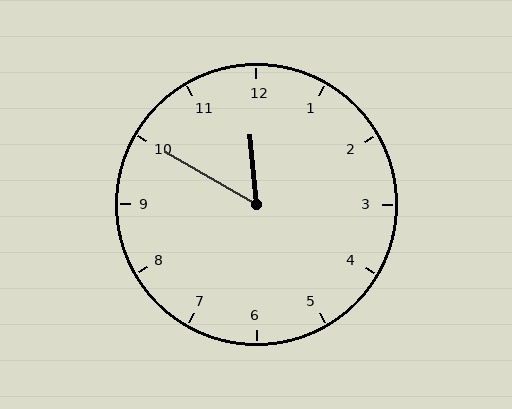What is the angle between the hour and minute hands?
Approximately 55 degrees.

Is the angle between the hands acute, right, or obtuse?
It is acute.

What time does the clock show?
11:50.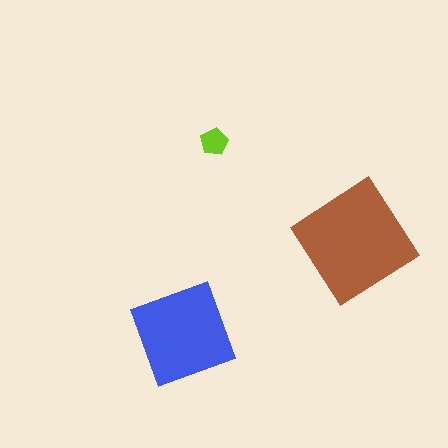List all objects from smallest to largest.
The lime pentagon, the blue diamond, the brown diamond.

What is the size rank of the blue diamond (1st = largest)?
2nd.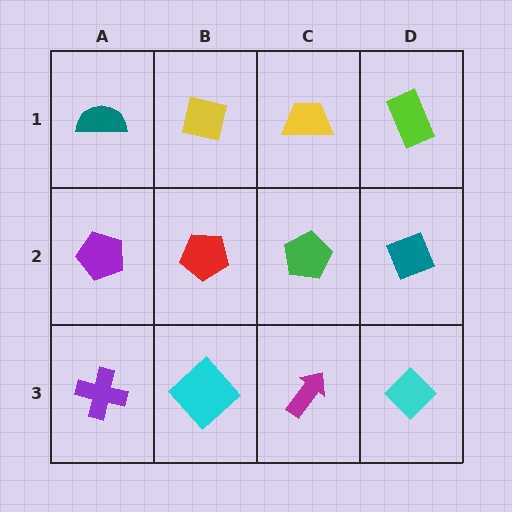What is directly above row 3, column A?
A purple pentagon.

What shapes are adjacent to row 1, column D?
A teal diamond (row 2, column D), a yellow trapezoid (row 1, column C).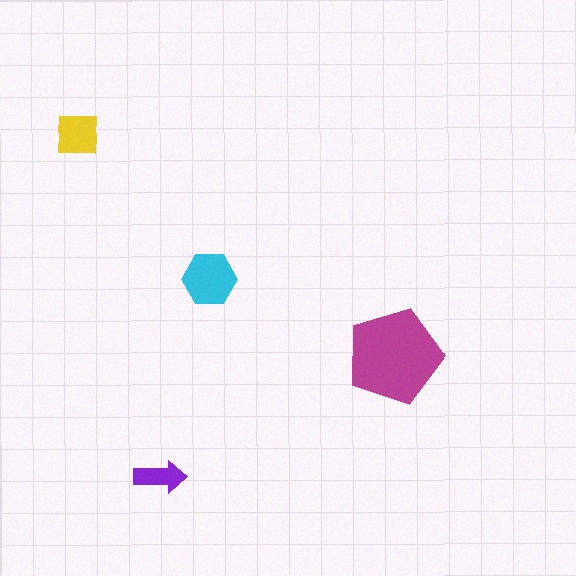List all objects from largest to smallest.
The magenta pentagon, the cyan hexagon, the yellow square, the purple arrow.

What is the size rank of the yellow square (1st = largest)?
3rd.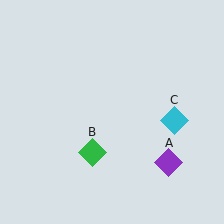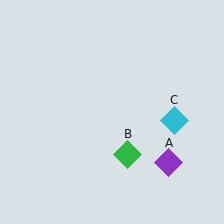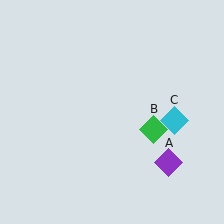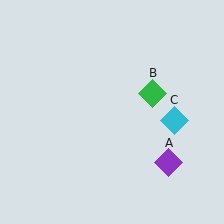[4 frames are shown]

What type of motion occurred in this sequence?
The green diamond (object B) rotated counterclockwise around the center of the scene.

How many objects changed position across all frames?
1 object changed position: green diamond (object B).